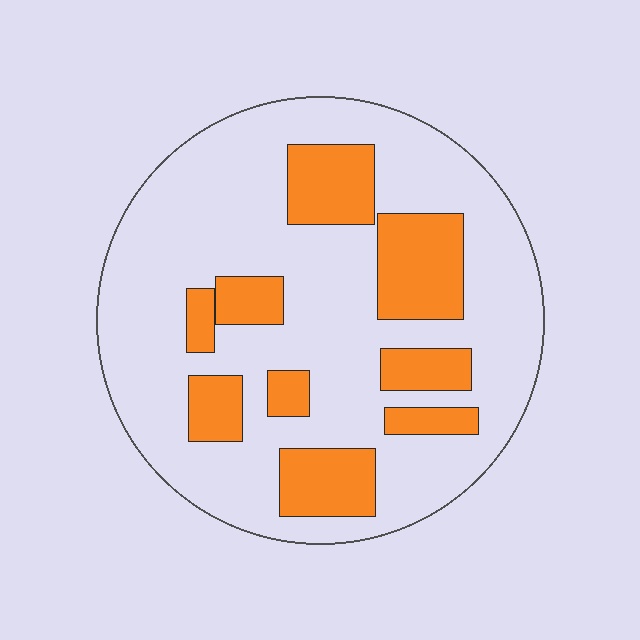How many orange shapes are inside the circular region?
9.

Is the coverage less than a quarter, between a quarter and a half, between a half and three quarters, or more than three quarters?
Between a quarter and a half.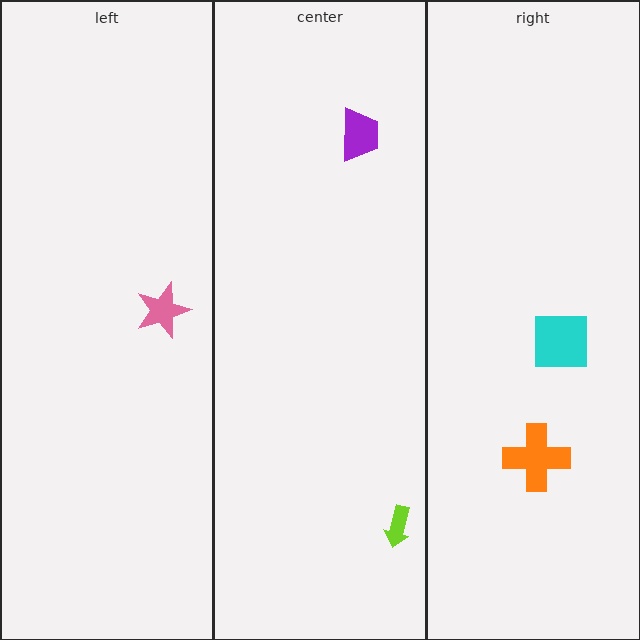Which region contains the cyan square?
The right region.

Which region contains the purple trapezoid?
The center region.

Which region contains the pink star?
The left region.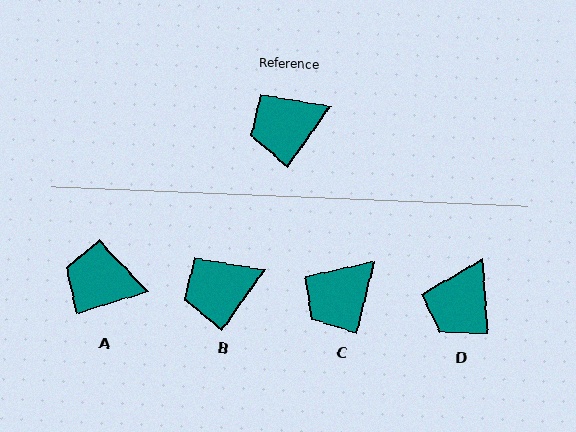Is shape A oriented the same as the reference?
No, it is off by about 37 degrees.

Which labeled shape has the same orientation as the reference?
B.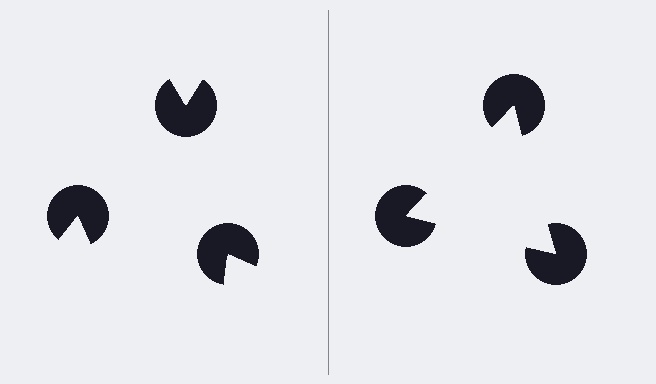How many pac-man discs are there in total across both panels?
6 — 3 on each side.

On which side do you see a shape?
An illusory triangle appears on the right side. On the left side the wedge cuts are rotated, so no coherent shape forms.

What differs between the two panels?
The pac-man discs are positioned identically on both sides; only the wedge orientations differ. On the right they align to a triangle; on the left they are misaligned.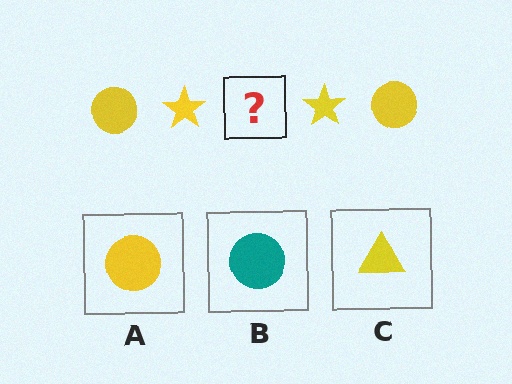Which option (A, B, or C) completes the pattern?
A.